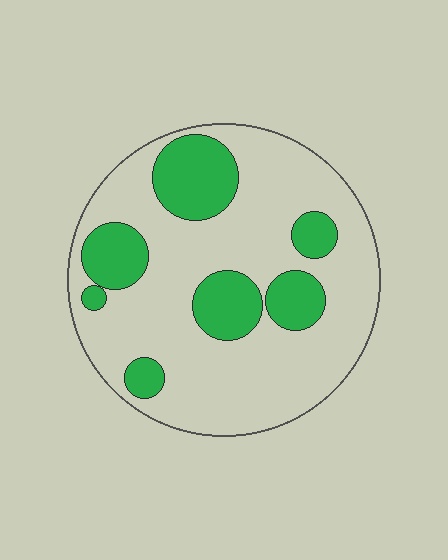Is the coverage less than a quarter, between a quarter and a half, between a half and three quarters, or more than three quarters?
Between a quarter and a half.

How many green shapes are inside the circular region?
7.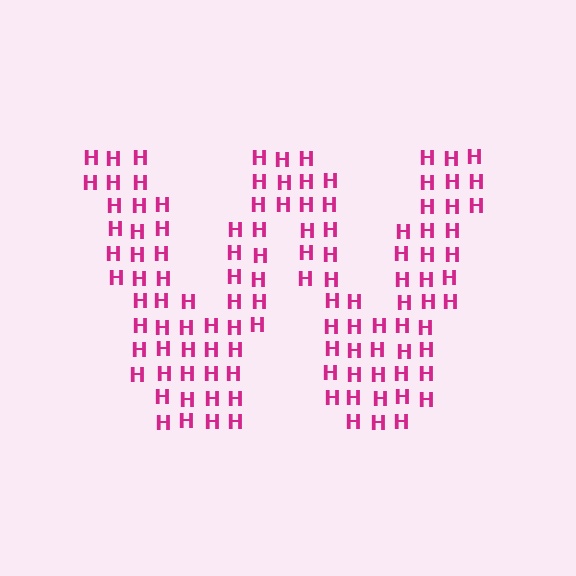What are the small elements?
The small elements are letter H's.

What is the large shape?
The large shape is the letter W.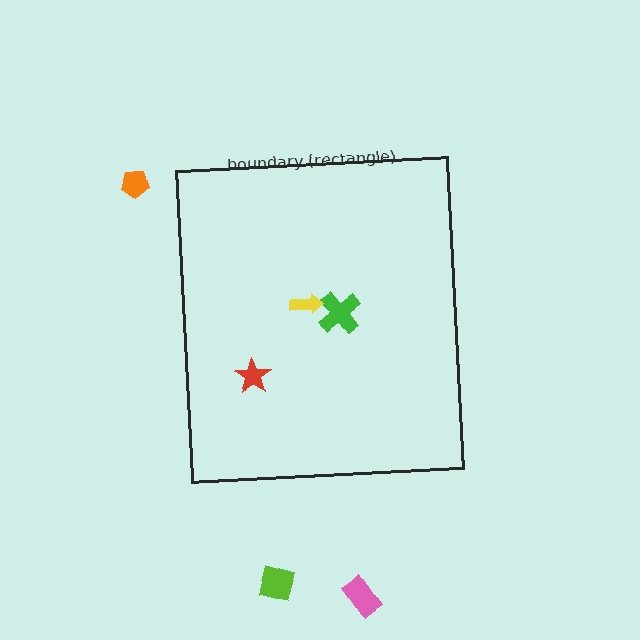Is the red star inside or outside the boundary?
Inside.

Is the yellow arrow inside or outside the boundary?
Inside.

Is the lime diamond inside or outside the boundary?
Outside.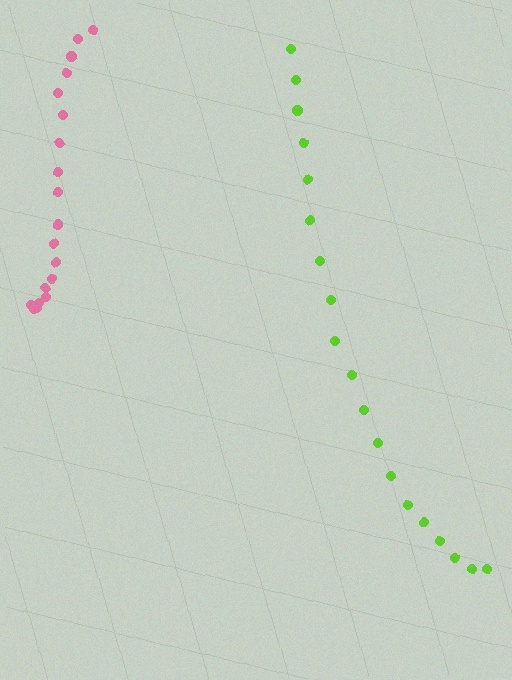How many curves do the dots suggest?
There are 2 distinct paths.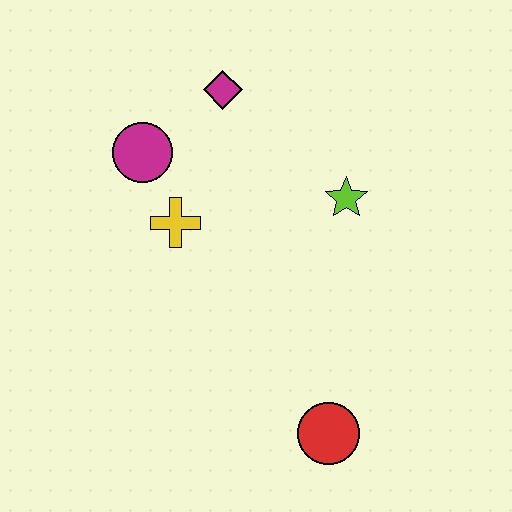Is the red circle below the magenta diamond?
Yes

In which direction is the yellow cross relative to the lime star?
The yellow cross is to the left of the lime star.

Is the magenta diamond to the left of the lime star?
Yes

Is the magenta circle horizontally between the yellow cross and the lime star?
No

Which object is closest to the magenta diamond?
The magenta circle is closest to the magenta diamond.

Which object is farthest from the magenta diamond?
The red circle is farthest from the magenta diamond.